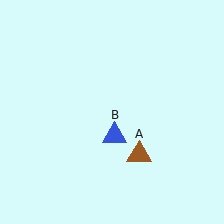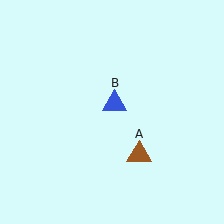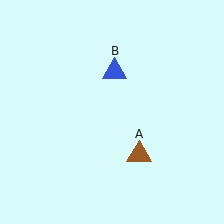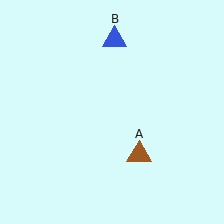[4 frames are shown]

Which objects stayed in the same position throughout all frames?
Brown triangle (object A) remained stationary.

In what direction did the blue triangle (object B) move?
The blue triangle (object B) moved up.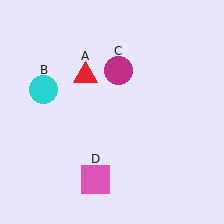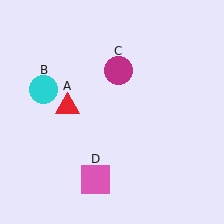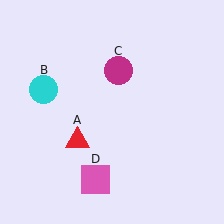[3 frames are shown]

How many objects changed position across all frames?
1 object changed position: red triangle (object A).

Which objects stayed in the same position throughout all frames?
Cyan circle (object B) and magenta circle (object C) and pink square (object D) remained stationary.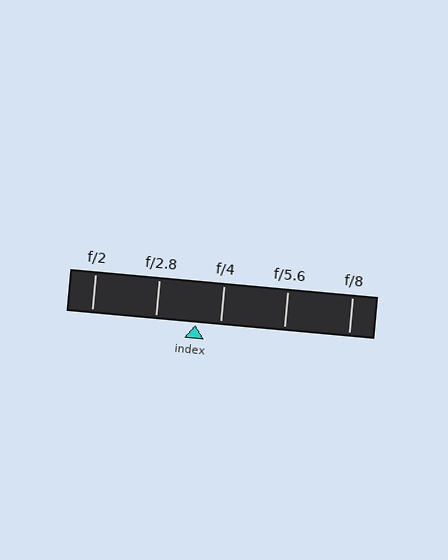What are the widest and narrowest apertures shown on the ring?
The widest aperture shown is f/2 and the narrowest is f/8.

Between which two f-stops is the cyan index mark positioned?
The index mark is between f/2.8 and f/4.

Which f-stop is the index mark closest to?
The index mark is closest to f/4.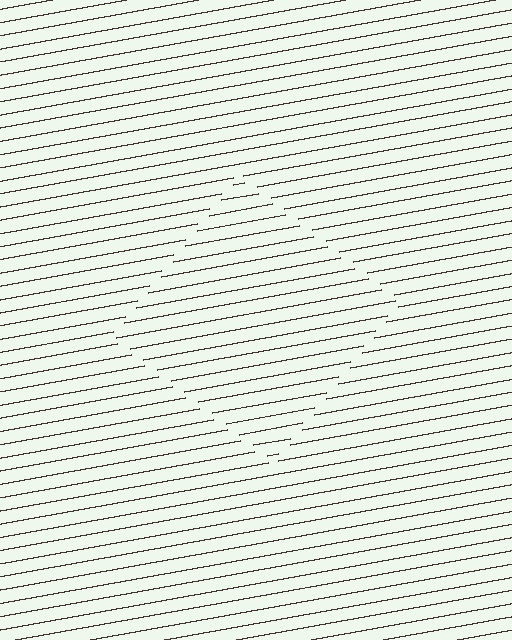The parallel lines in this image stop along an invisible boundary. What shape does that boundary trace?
An illusory square. The interior of the shape contains the same grating, shifted by half a period — the contour is defined by the phase discontinuity where line-ends from the inner and outer gratings abut.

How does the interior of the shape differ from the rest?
The interior of the shape contains the same grating, shifted by half a period — the contour is defined by the phase discontinuity where line-ends from the inner and outer gratings abut.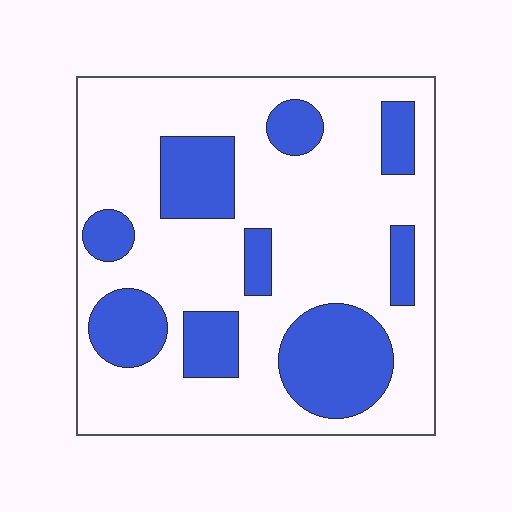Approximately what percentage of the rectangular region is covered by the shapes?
Approximately 30%.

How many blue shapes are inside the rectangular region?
9.